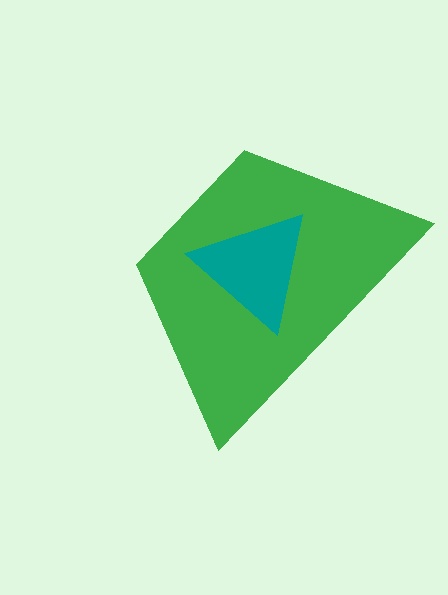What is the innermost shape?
The teal triangle.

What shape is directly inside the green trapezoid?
The teal triangle.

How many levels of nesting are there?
2.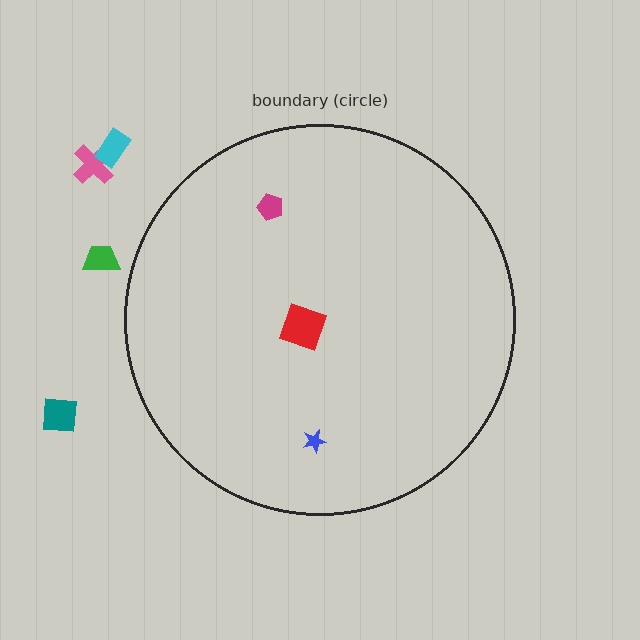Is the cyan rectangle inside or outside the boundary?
Outside.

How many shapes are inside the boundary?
3 inside, 4 outside.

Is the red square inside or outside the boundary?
Inside.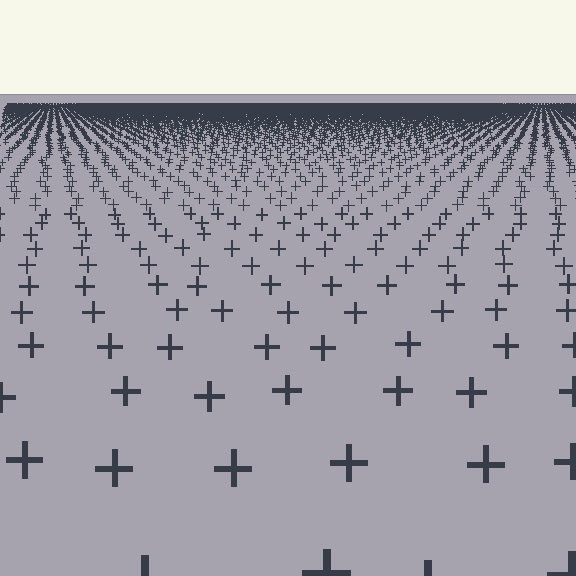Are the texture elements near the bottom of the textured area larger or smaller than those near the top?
Larger. Near the bottom, elements are closer to the viewer and appear at a bigger on-screen size.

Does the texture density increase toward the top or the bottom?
Density increases toward the top.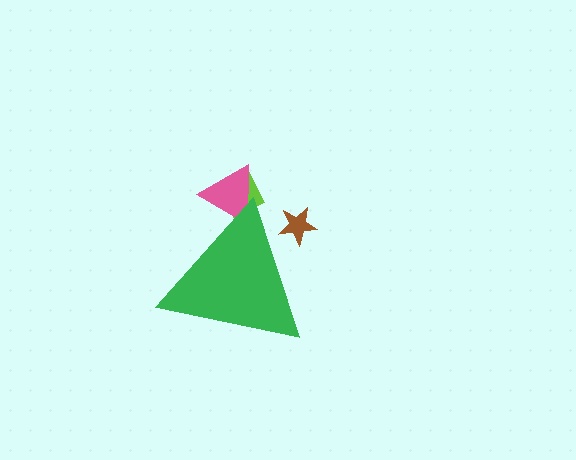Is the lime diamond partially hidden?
Yes, the lime diamond is partially hidden behind the green triangle.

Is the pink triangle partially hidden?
Yes, the pink triangle is partially hidden behind the green triangle.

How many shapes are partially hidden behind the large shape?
3 shapes are partially hidden.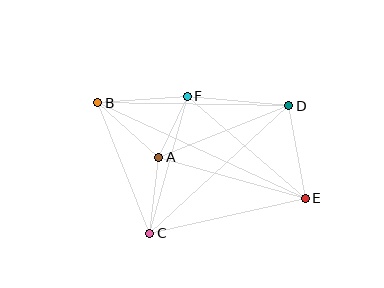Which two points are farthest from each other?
Points B and E are farthest from each other.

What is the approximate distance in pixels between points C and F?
The distance between C and F is approximately 142 pixels.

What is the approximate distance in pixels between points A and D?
The distance between A and D is approximately 140 pixels.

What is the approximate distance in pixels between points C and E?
The distance between C and E is approximately 159 pixels.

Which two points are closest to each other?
Points A and F are closest to each other.